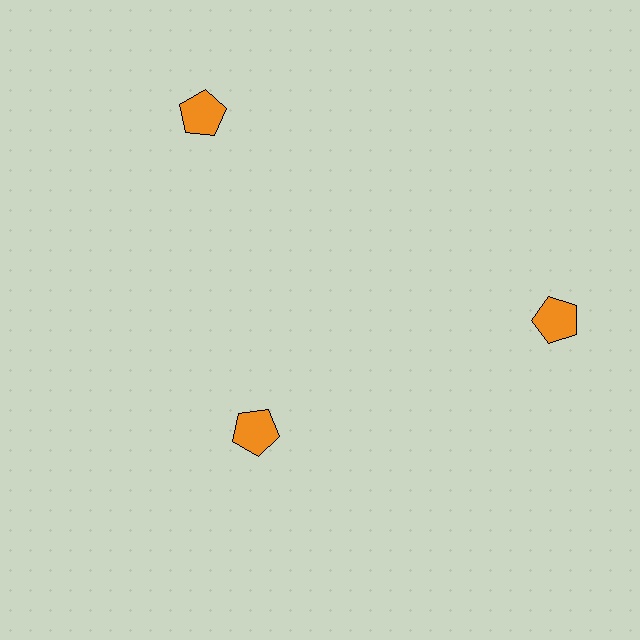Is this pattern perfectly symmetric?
No. The 3 orange pentagons are arranged in a ring, but one element near the 7 o'clock position is pulled inward toward the center, breaking the 3-fold rotational symmetry.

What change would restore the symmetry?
The symmetry would be restored by moving it outward, back onto the ring so that all 3 pentagons sit at equal angles and equal distance from the center.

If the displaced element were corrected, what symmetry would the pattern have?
It would have 3-fold rotational symmetry — the pattern would map onto itself every 120 degrees.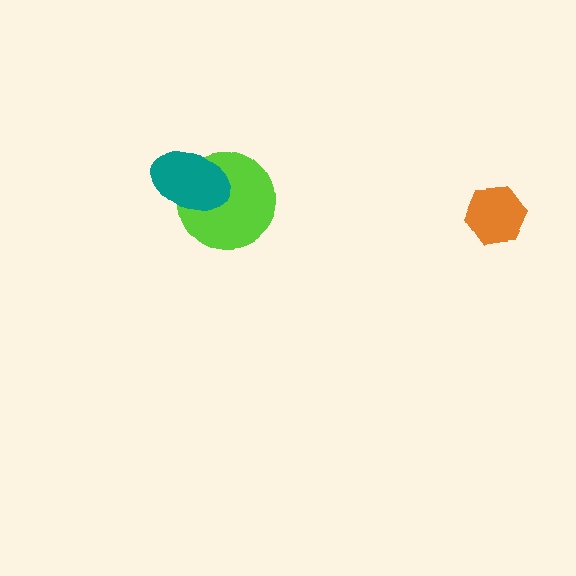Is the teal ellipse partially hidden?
No, no other shape covers it.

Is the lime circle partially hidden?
Yes, it is partially covered by another shape.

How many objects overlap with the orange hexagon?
0 objects overlap with the orange hexagon.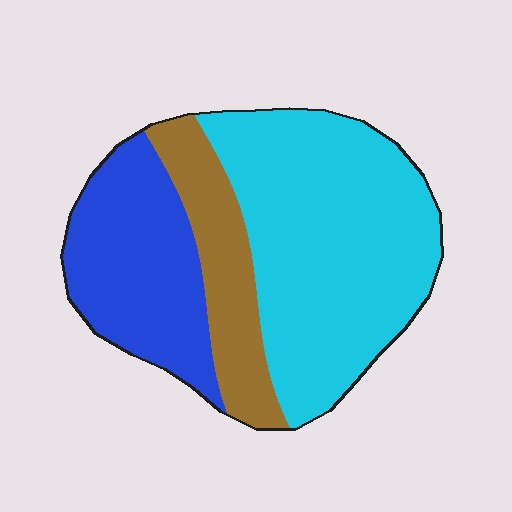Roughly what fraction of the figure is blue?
Blue covers roughly 30% of the figure.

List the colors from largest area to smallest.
From largest to smallest: cyan, blue, brown.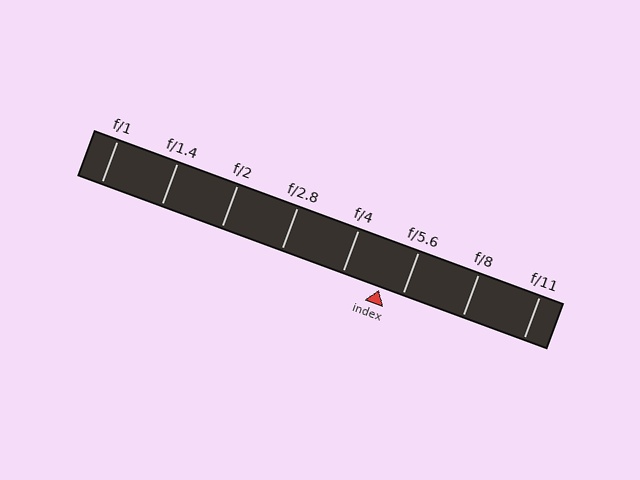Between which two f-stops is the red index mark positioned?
The index mark is between f/4 and f/5.6.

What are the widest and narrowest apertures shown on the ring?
The widest aperture shown is f/1 and the narrowest is f/11.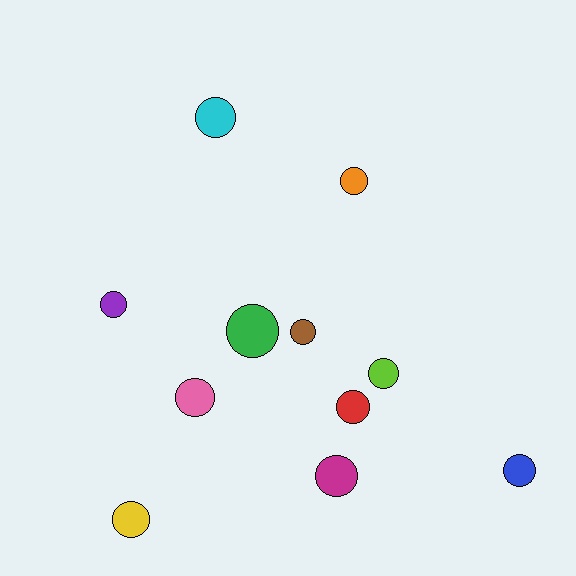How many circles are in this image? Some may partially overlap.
There are 11 circles.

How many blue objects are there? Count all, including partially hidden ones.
There is 1 blue object.